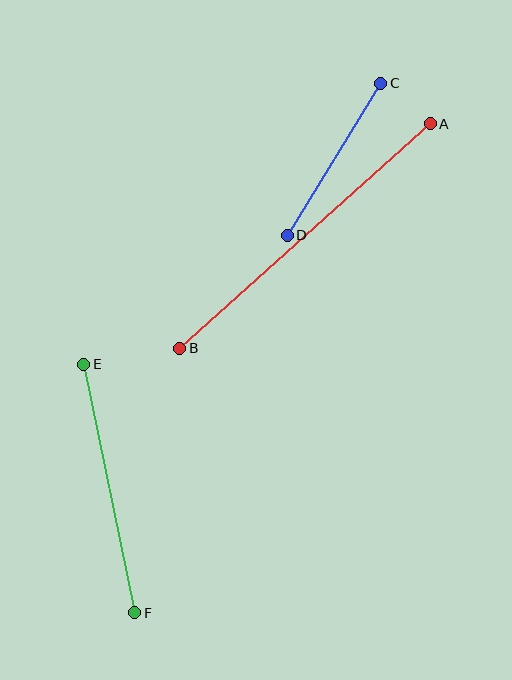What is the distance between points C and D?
The distance is approximately 178 pixels.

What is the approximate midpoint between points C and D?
The midpoint is at approximately (334, 159) pixels.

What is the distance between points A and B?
The distance is approximately 336 pixels.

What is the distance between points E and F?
The distance is approximately 253 pixels.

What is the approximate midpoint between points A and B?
The midpoint is at approximately (305, 236) pixels.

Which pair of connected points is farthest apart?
Points A and B are farthest apart.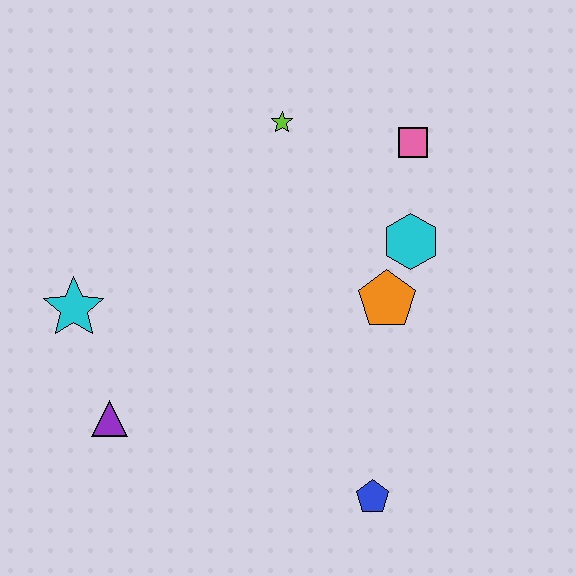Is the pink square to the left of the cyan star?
No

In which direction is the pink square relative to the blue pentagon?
The pink square is above the blue pentagon.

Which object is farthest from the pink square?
The purple triangle is farthest from the pink square.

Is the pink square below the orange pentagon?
No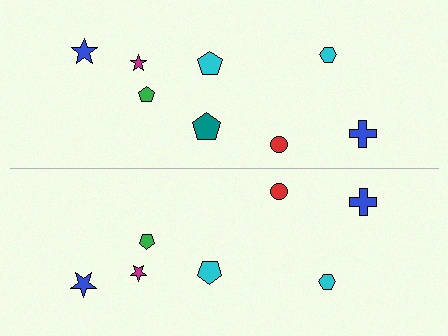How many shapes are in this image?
There are 15 shapes in this image.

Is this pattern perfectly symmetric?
No, the pattern is not perfectly symmetric. A teal pentagon is missing from the bottom side.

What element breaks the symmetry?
A teal pentagon is missing from the bottom side.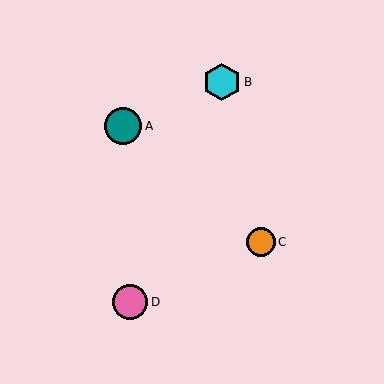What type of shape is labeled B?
Shape B is a cyan hexagon.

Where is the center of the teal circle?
The center of the teal circle is at (123, 126).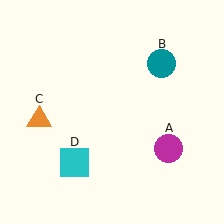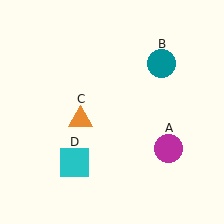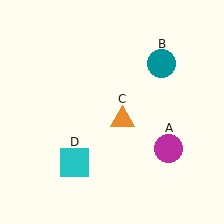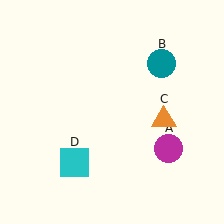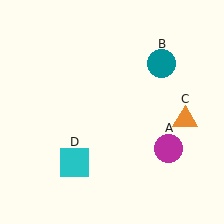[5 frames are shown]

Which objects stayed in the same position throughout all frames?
Magenta circle (object A) and teal circle (object B) and cyan square (object D) remained stationary.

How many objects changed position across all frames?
1 object changed position: orange triangle (object C).